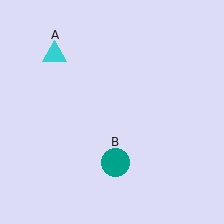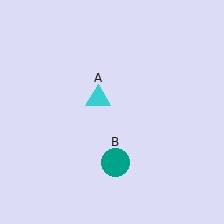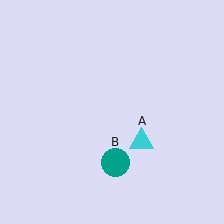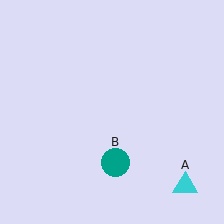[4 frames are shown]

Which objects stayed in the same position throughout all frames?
Teal circle (object B) remained stationary.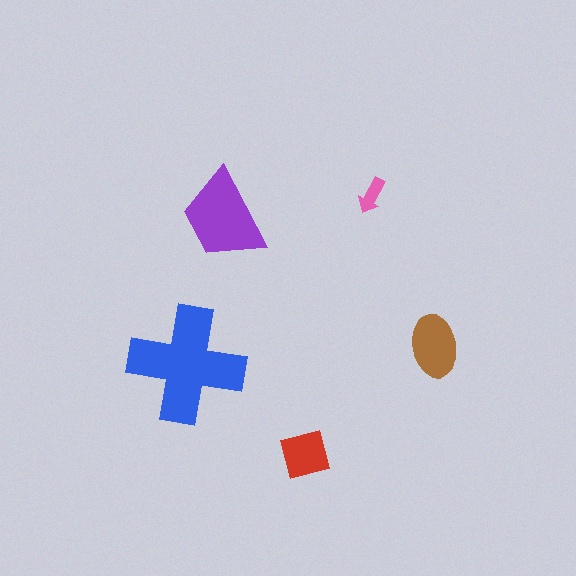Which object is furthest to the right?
The brown ellipse is rightmost.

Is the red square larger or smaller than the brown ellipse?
Smaller.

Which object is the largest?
The blue cross.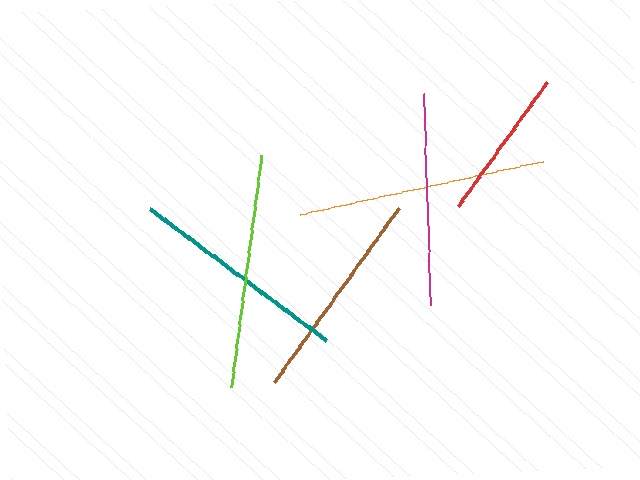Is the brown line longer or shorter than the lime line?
The lime line is longer than the brown line.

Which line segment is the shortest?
The red line is the shortest at approximately 153 pixels.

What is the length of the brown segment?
The brown segment is approximately 215 pixels long.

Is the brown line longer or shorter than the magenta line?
The brown line is longer than the magenta line.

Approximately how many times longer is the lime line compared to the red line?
The lime line is approximately 1.5 times the length of the red line.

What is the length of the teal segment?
The teal segment is approximately 220 pixels long.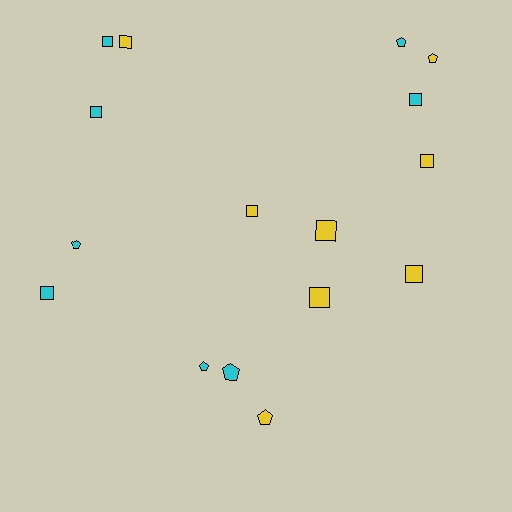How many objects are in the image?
There are 16 objects.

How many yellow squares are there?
There are 6 yellow squares.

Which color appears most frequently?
Cyan, with 8 objects.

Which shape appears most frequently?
Square, with 10 objects.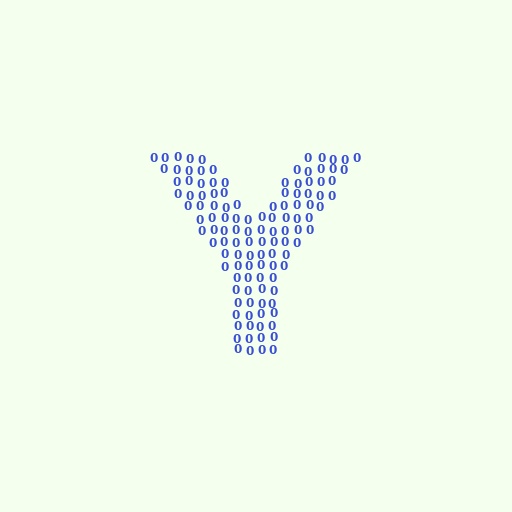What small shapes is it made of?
It is made of small digit 0's.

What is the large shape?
The large shape is the letter Y.